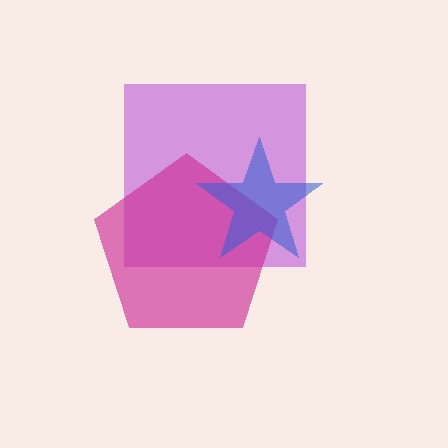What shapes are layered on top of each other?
The layered shapes are: a purple square, a magenta pentagon, a blue star.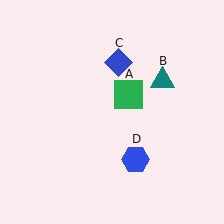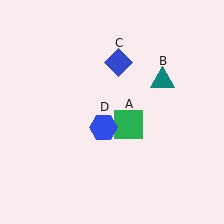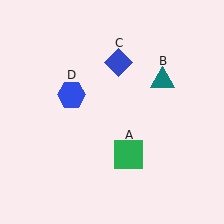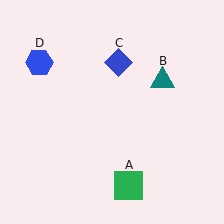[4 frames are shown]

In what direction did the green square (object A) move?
The green square (object A) moved down.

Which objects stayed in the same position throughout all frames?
Teal triangle (object B) and blue diamond (object C) remained stationary.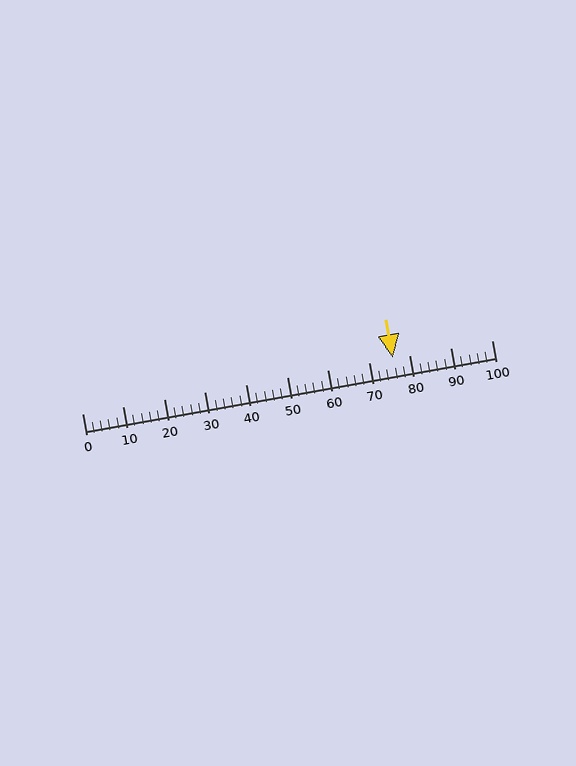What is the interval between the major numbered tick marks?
The major tick marks are spaced 10 units apart.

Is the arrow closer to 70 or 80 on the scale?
The arrow is closer to 80.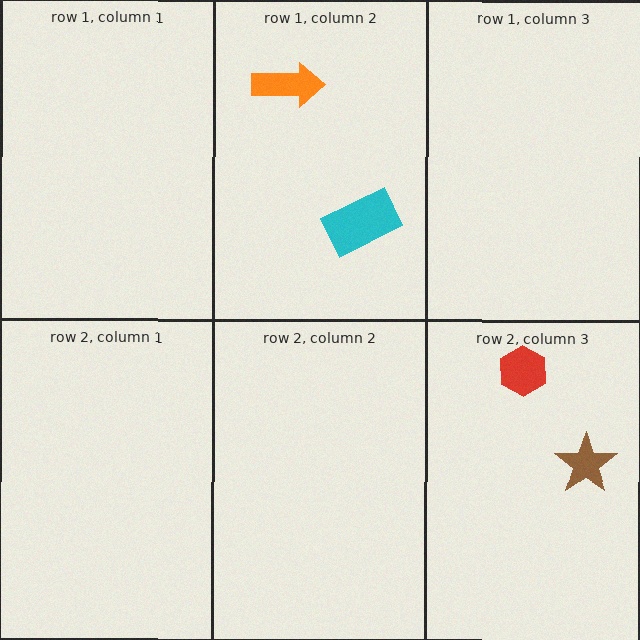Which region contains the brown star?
The row 2, column 3 region.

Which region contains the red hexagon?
The row 2, column 3 region.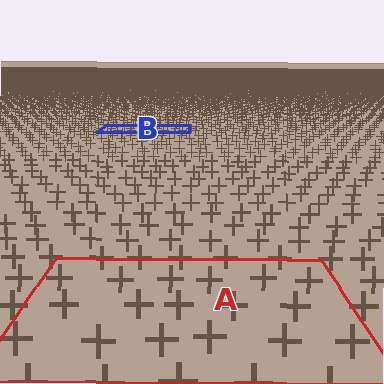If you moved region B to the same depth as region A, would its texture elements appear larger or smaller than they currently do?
They would appear larger. At a closer depth, the same texture elements are projected at a bigger on-screen size.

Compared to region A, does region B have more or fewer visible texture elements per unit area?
Region B has more texture elements per unit area — they are packed more densely because it is farther away.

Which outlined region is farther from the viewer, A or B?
Region B is farther from the viewer — the texture elements inside it appear smaller and more densely packed.